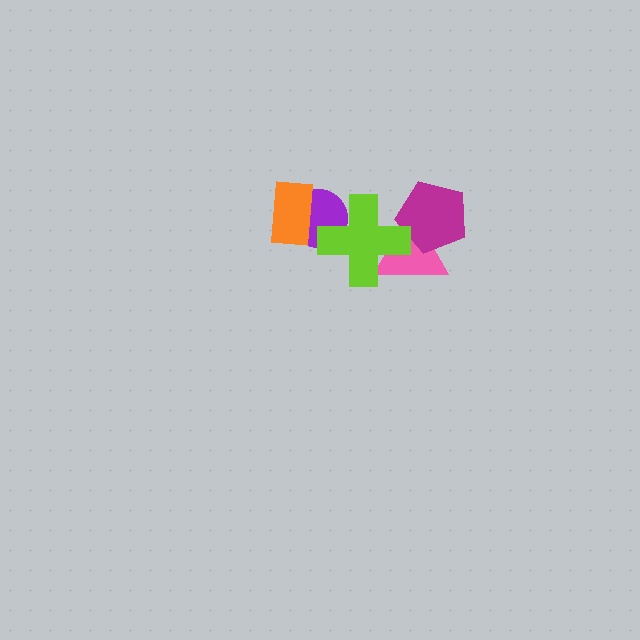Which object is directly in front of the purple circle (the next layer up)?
The lime cross is directly in front of the purple circle.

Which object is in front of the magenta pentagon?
The lime cross is in front of the magenta pentagon.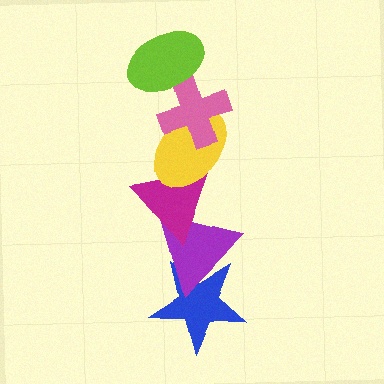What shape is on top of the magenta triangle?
The yellow ellipse is on top of the magenta triangle.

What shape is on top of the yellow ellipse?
The pink cross is on top of the yellow ellipse.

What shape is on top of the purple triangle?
The magenta triangle is on top of the purple triangle.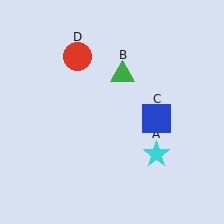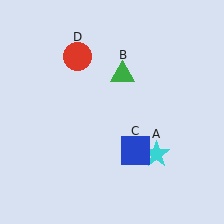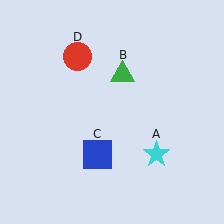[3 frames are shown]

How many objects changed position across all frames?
1 object changed position: blue square (object C).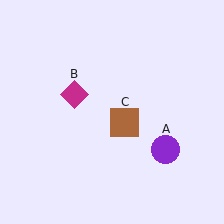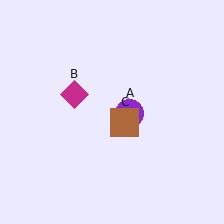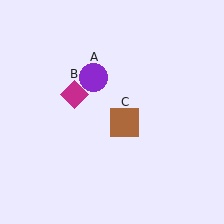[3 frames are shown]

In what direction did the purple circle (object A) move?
The purple circle (object A) moved up and to the left.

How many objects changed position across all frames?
1 object changed position: purple circle (object A).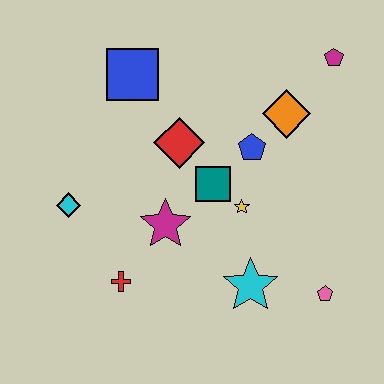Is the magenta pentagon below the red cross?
No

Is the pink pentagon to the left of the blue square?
No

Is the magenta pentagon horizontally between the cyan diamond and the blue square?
No